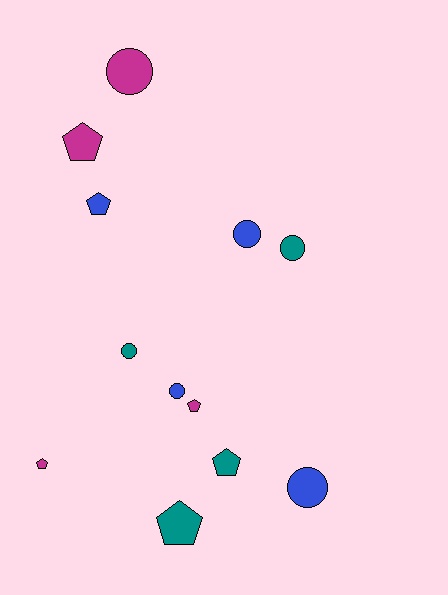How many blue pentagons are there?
There is 1 blue pentagon.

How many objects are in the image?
There are 12 objects.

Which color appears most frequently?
Blue, with 4 objects.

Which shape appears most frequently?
Circle, with 6 objects.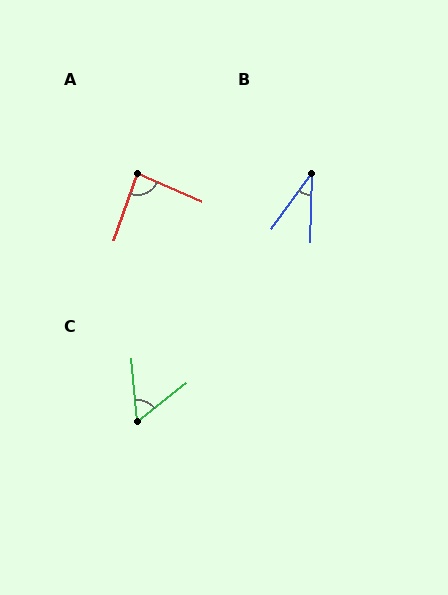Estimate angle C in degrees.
Approximately 57 degrees.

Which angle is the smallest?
B, at approximately 35 degrees.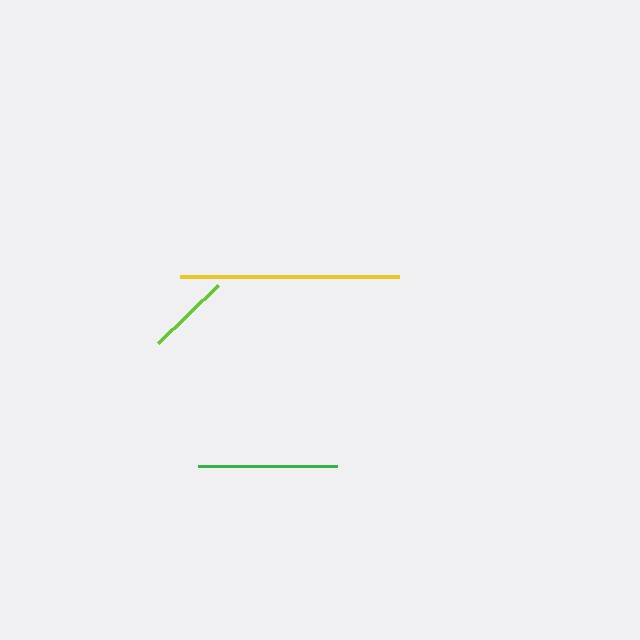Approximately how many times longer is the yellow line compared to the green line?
The yellow line is approximately 1.6 times the length of the green line.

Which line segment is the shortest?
The lime line is the shortest at approximately 84 pixels.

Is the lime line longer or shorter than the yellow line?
The yellow line is longer than the lime line.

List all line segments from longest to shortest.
From longest to shortest: yellow, green, lime.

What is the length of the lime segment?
The lime segment is approximately 84 pixels long.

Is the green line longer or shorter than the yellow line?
The yellow line is longer than the green line.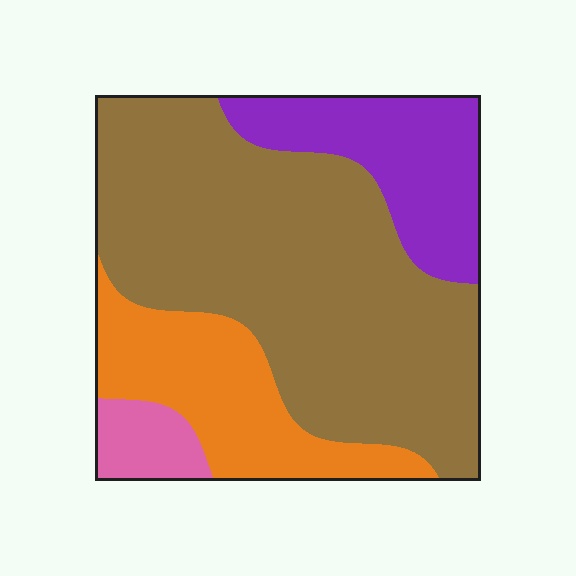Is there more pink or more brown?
Brown.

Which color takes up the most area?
Brown, at roughly 60%.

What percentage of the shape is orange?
Orange takes up about one fifth (1/5) of the shape.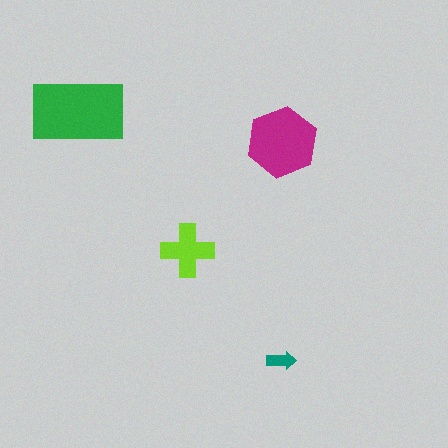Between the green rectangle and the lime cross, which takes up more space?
The green rectangle.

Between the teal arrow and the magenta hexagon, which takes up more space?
The magenta hexagon.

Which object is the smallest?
The teal arrow.